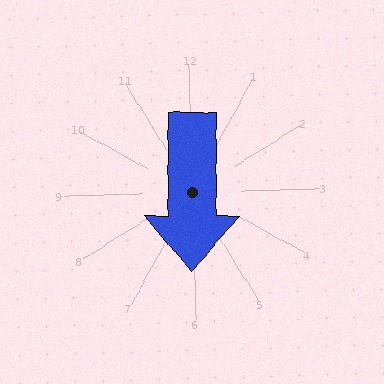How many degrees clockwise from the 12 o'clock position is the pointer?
Approximately 182 degrees.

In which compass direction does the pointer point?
South.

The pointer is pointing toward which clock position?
Roughly 6 o'clock.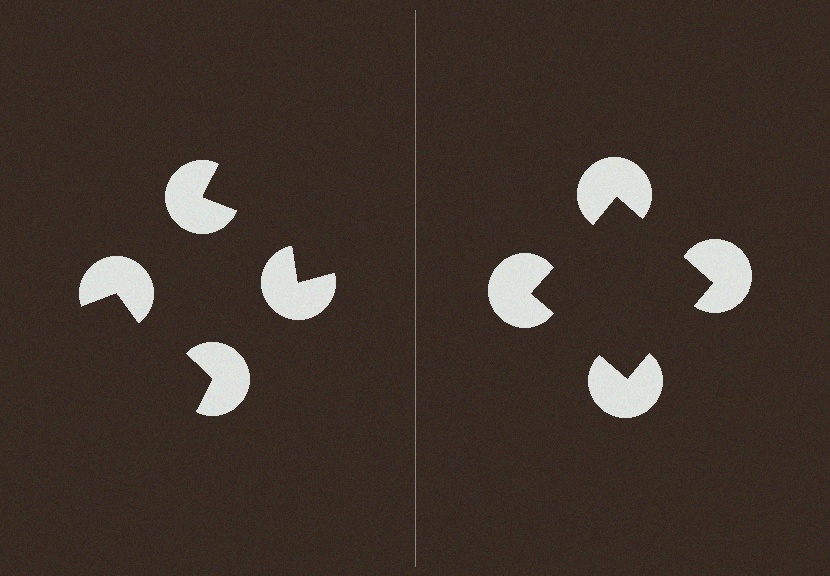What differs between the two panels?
The pac-man discs are positioned identically on both sides; only the wedge orientations differ. On the right they align to a square; on the left they are misaligned.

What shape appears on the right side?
An illusory square.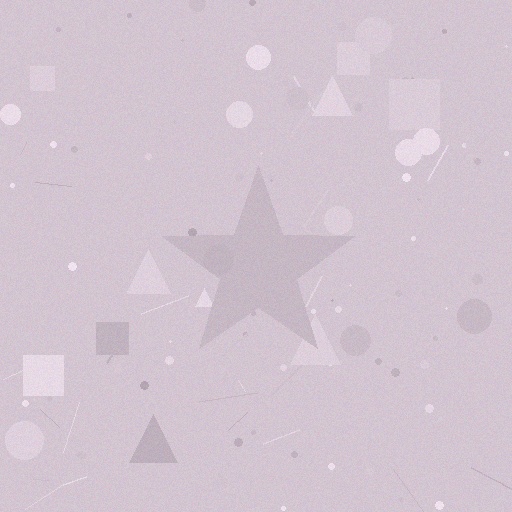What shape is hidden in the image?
A star is hidden in the image.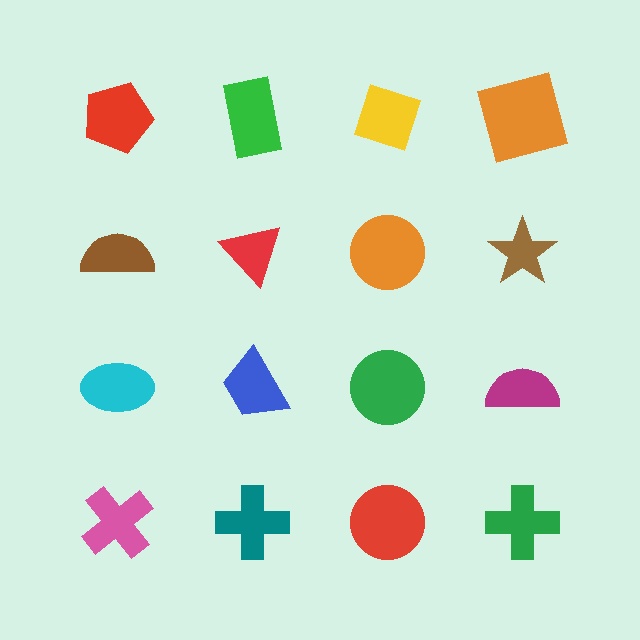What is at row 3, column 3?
A green circle.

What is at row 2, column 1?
A brown semicircle.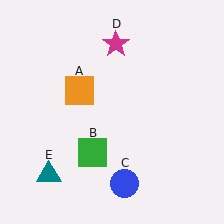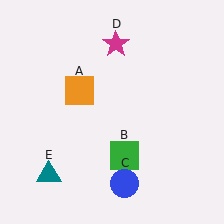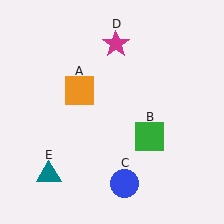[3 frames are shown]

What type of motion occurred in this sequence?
The green square (object B) rotated counterclockwise around the center of the scene.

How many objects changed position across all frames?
1 object changed position: green square (object B).